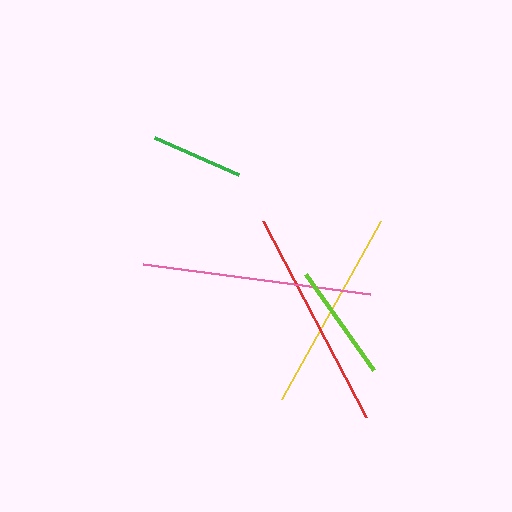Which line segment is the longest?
The pink line is the longest at approximately 228 pixels.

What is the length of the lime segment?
The lime segment is approximately 118 pixels long.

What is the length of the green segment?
The green segment is approximately 91 pixels long.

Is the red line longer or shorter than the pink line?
The pink line is longer than the red line.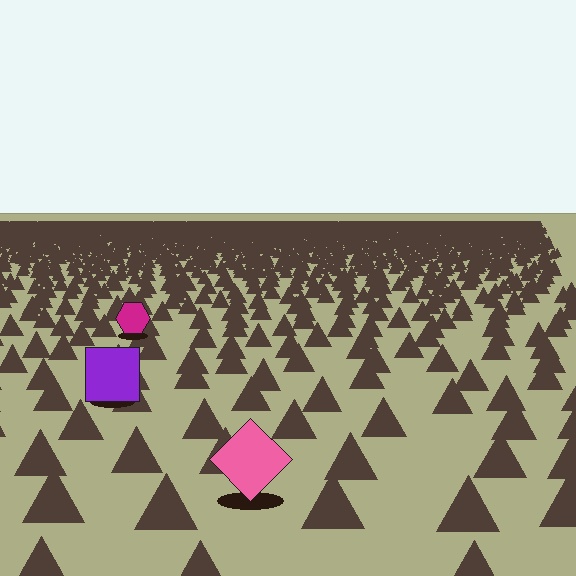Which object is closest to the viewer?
The pink diamond is closest. The texture marks near it are larger and more spread out.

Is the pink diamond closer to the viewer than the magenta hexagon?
Yes. The pink diamond is closer — you can tell from the texture gradient: the ground texture is coarser near it.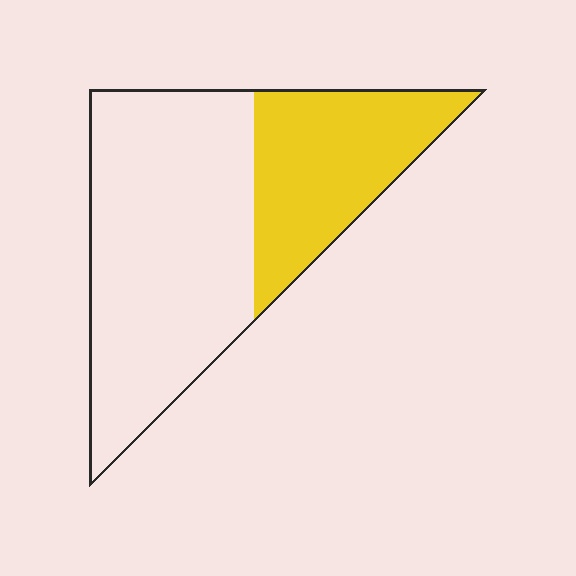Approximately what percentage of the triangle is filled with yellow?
Approximately 35%.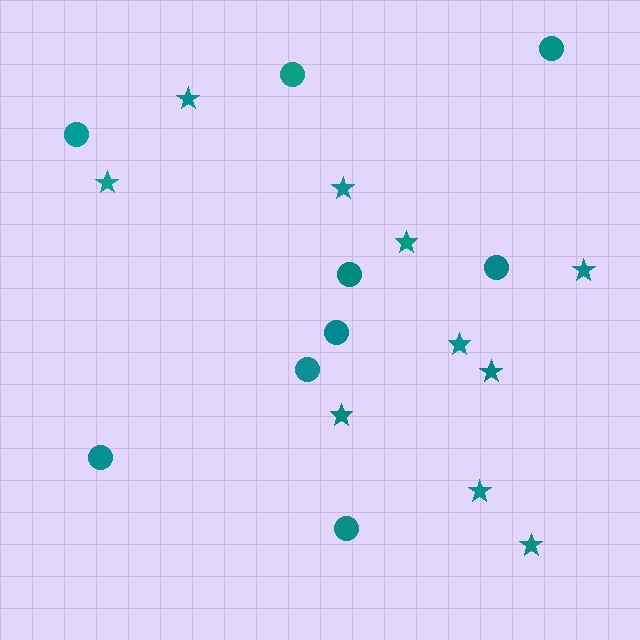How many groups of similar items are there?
There are 2 groups: one group of circles (9) and one group of stars (10).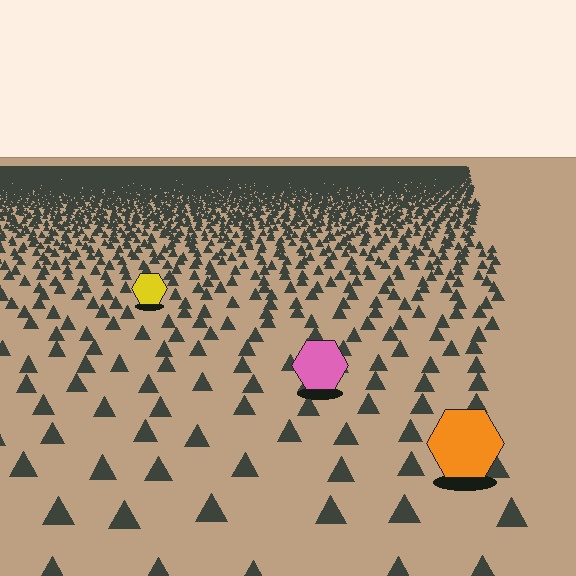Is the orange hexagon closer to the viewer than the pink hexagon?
Yes. The orange hexagon is closer — you can tell from the texture gradient: the ground texture is coarser near it.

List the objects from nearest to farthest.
From nearest to farthest: the orange hexagon, the pink hexagon, the yellow hexagon.